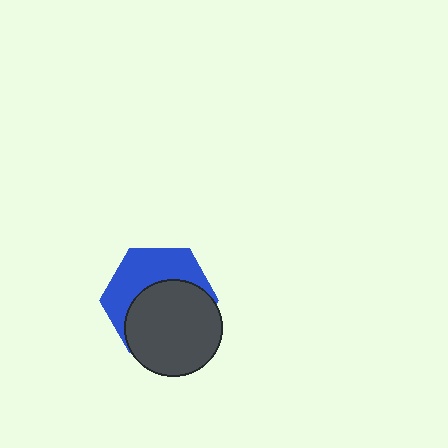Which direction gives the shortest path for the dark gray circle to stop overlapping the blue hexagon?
Moving down gives the shortest separation.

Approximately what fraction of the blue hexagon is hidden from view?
Roughly 56% of the blue hexagon is hidden behind the dark gray circle.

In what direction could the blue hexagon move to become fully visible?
The blue hexagon could move up. That would shift it out from behind the dark gray circle entirely.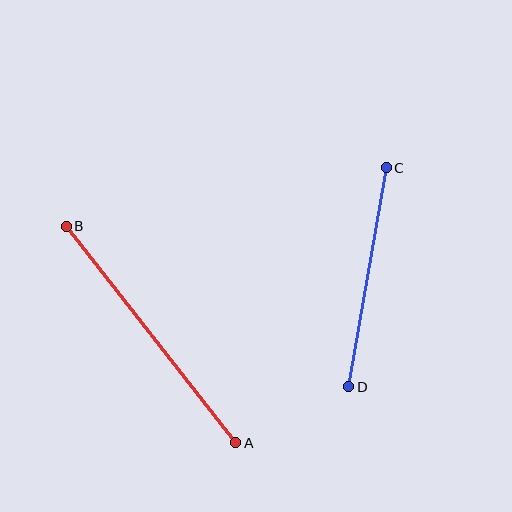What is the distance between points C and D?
The distance is approximately 222 pixels.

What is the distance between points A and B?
The distance is approximately 275 pixels.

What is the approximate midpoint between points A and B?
The midpoint is at approximately (151, 334) pixels.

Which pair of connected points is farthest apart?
Points A and B are farthest apart.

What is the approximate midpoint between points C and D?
The midpoint is at approximately (368, 277) pixels.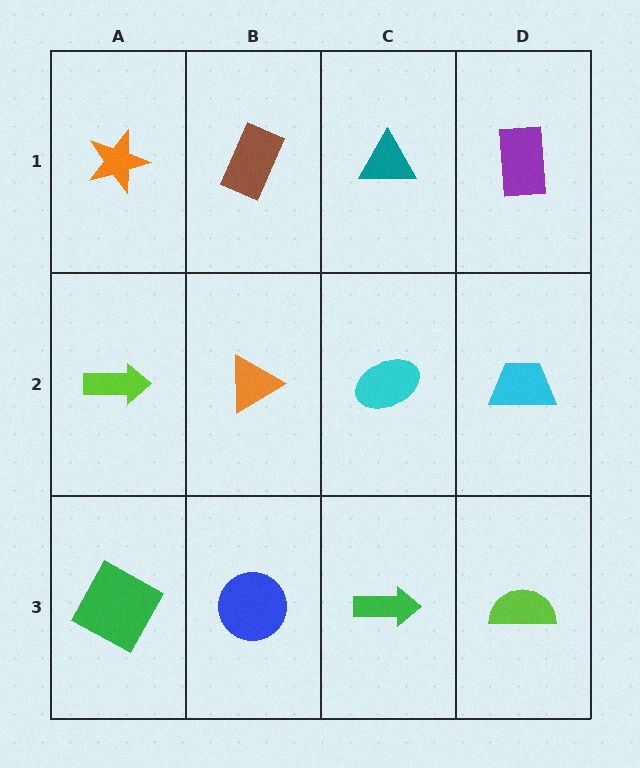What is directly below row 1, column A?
A lime arrow.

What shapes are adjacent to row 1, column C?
A cyan ellipse (row 2, column C), a brown rectangle (row 1, column B), a purple rectangle (row 1, column D).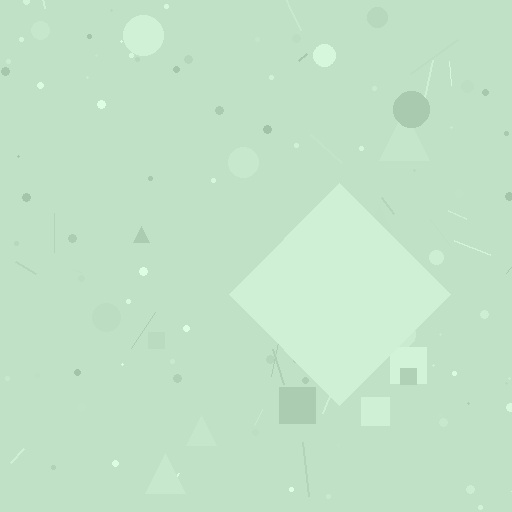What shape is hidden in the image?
A diamond is hidden in the image.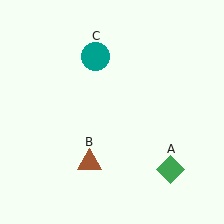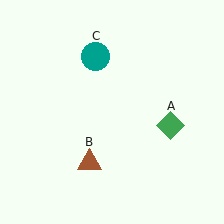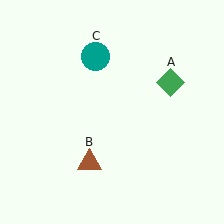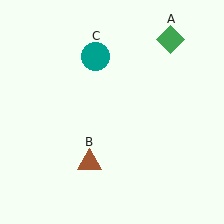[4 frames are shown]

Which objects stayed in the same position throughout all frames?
Brown triangle (object B) and teal circle (object C) remained stationary.